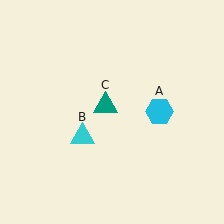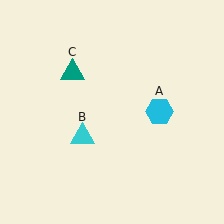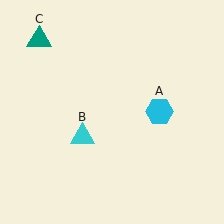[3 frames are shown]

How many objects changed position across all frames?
1 object changed position: teal triangle (object C).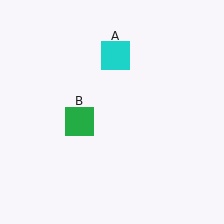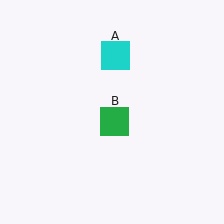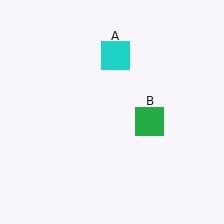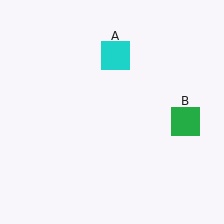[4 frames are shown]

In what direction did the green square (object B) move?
The green square (object B) moved right.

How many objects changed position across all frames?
1 object changed position: green square (object B).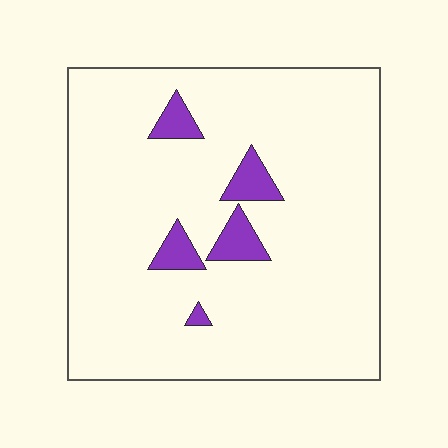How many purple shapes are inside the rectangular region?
5.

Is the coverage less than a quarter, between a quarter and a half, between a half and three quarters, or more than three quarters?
Less than a quarter.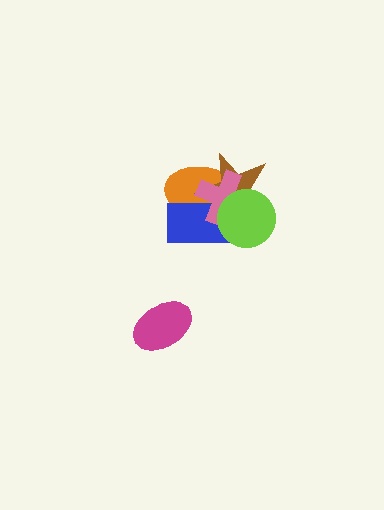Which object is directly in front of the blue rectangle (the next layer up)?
The brown star is directly in front of the blue rectangle.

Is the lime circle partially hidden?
No, no other shape covers it.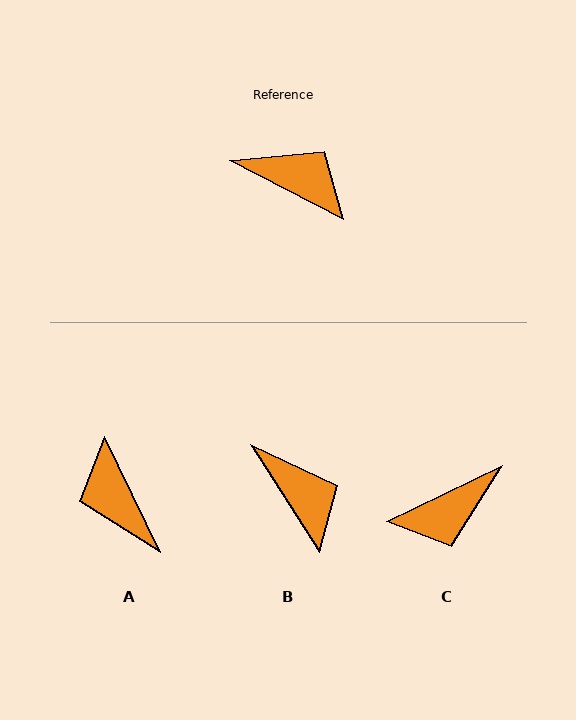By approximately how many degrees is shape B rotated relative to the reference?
Approximately 30 degrees clockwise.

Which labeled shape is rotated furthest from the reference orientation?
A, about 143 degrees away.